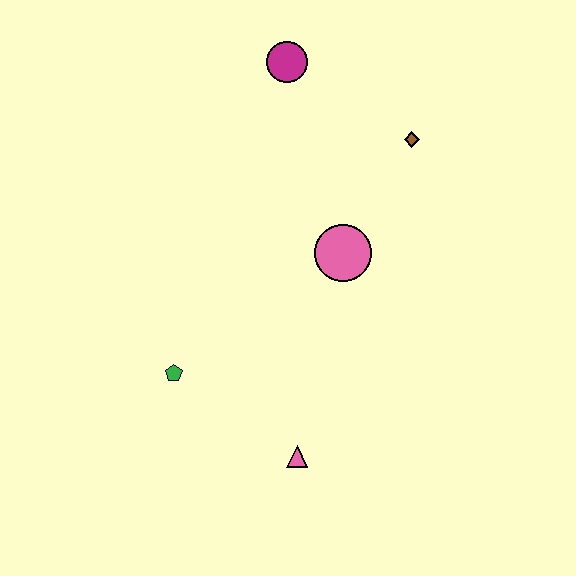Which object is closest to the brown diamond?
The pink circle is closest to the brown diamond.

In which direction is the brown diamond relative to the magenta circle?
The brown diamond is to the right of the magenta circle.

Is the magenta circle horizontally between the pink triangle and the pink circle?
No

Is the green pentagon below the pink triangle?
No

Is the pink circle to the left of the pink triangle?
No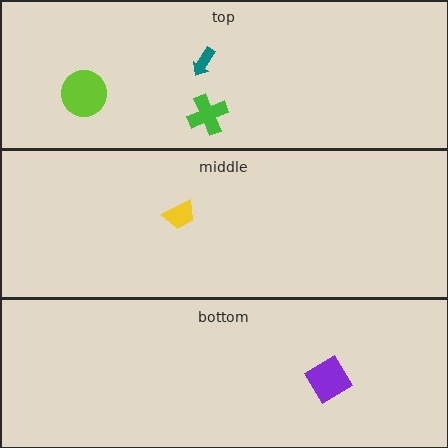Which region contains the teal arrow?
The top region.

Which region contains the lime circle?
The top region.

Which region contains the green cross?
The top region.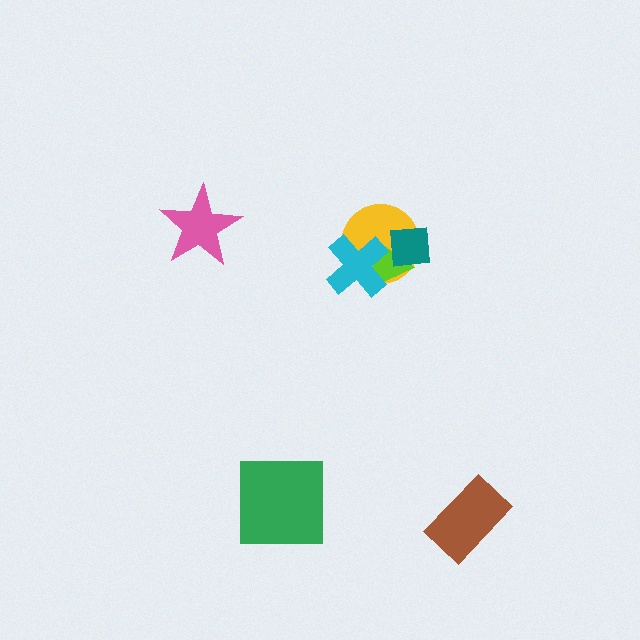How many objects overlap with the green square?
0 objects overlap with the green square.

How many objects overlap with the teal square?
2 objects overlap with the teal square.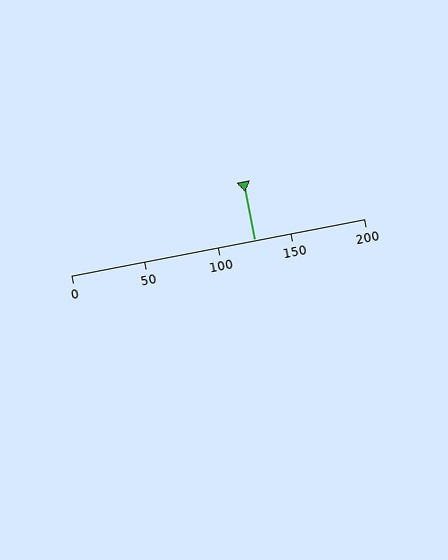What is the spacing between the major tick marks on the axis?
The major ticks are spaced 50 apart.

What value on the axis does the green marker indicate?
The marker indicates approximately 125.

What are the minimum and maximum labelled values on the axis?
The axis runs from 0 to 200.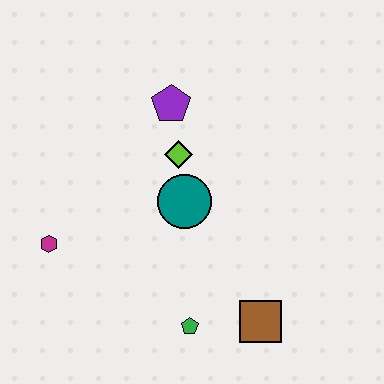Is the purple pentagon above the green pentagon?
Yes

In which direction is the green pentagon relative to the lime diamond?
The green pentagon is below the lime diamond.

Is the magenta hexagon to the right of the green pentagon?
No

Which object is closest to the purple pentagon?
The lime diamond is closest to the purple pentagon.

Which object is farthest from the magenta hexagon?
The brown square is farthest from the magenta hexagon.